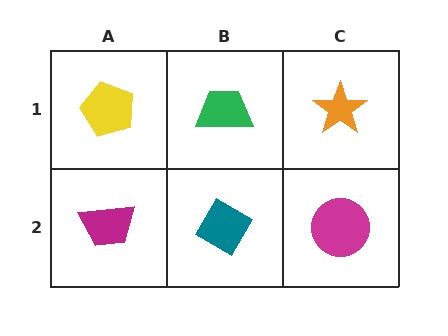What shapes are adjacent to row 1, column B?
A teal diamond (row 2, column B), a yellow pentagon (row 1, column A), an orange star (row 1, column C).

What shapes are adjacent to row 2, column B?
A green trapezoid (row 1, column B), a magenta trapezoid (row 2, column A), a magenta circle (row 2, column C).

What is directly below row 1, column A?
A magenta trapezoid.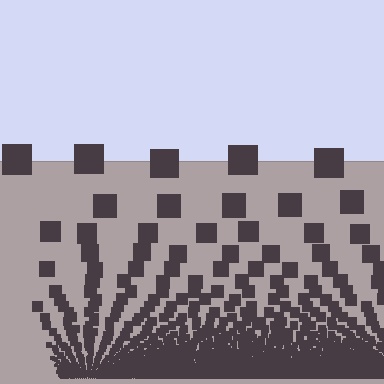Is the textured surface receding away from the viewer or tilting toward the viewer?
The surface appears to tilt toward the viewer. Texture elements get larger and sparser toward the top.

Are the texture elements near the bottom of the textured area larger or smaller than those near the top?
Smaller. The gradient is inverted — elements near the bottom are smaller and denser.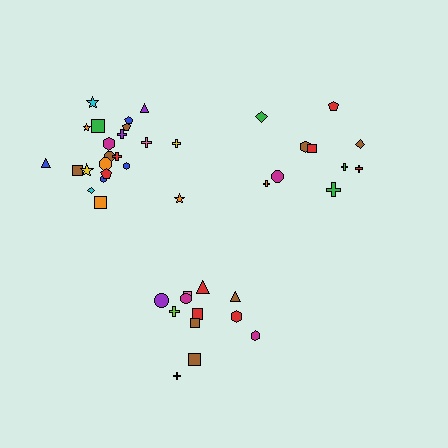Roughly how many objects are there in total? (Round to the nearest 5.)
Roughly 45 objects in total.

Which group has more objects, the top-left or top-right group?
The top-left group.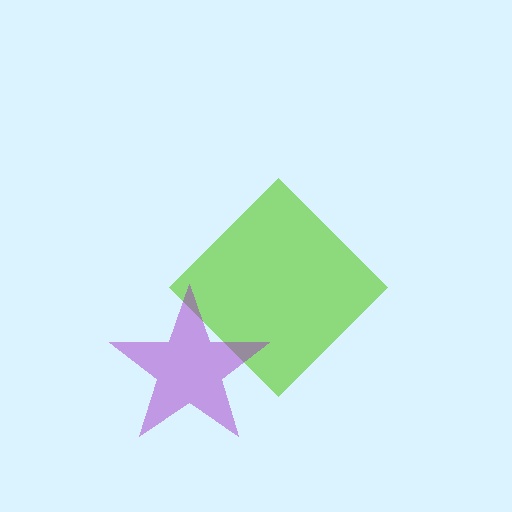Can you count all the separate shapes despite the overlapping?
Yes, there are 2 separate shapes.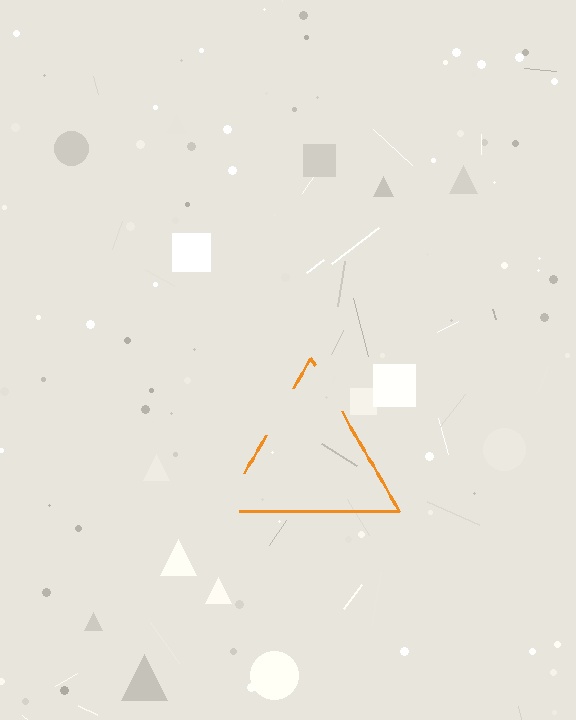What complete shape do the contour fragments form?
The contour fragments form a triangle.